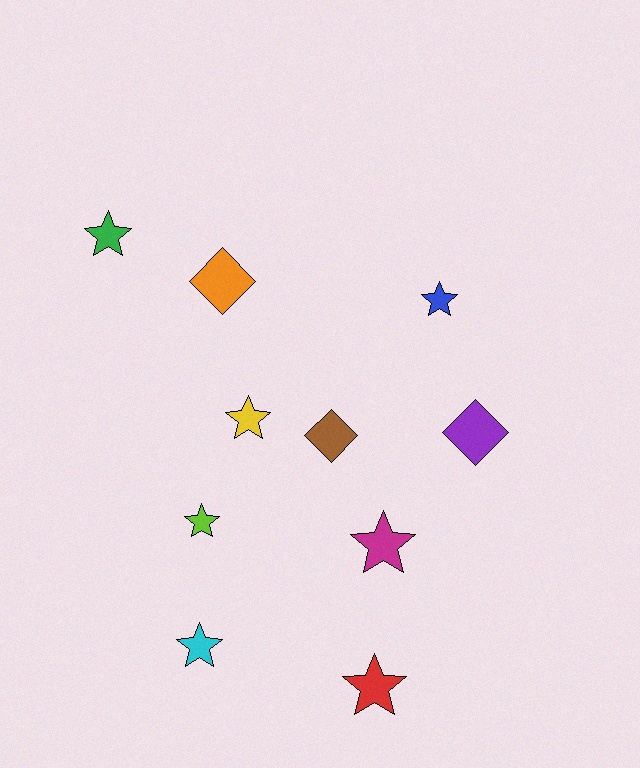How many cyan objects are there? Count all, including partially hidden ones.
There is 1 cyan object.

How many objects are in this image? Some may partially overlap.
There are 10 objects.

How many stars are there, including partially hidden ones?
There are 7 stars.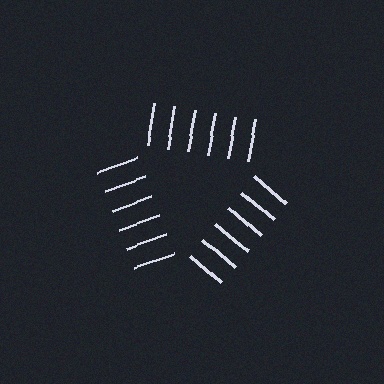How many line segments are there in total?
18 — 6 along each of the 3 edges.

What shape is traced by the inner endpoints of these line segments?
An illusory triangle — the line segments terminate on its edges but no continuous stroke is drawn.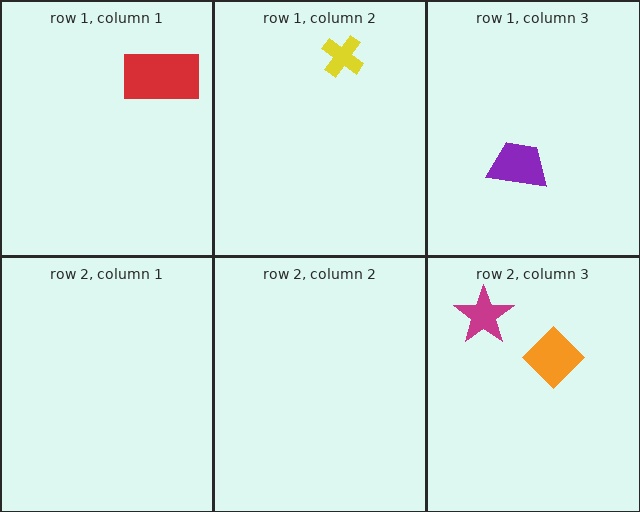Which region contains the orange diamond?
The row 2, column 3 region.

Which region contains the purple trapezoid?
The row 1, column 3 region.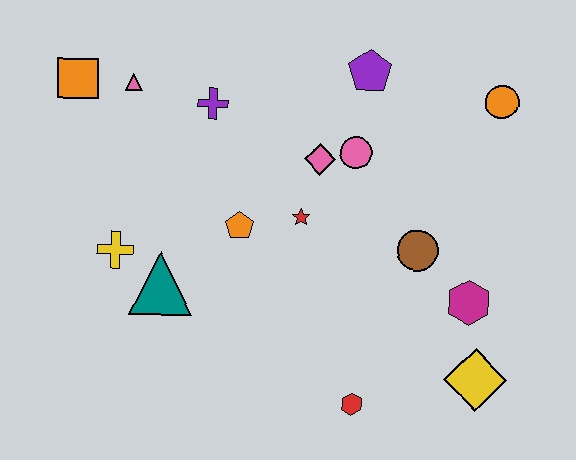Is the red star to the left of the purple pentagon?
Yes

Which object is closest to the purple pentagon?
The pink circle is closest to the purple pentagon.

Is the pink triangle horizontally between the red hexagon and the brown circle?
No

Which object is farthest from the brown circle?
The orange square is farthest from the brown circle.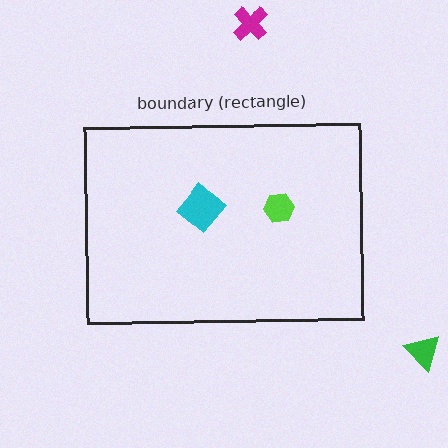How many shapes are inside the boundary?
2 inside, 2 outside.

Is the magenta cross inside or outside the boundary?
Outside.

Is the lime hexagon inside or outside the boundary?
Inside.